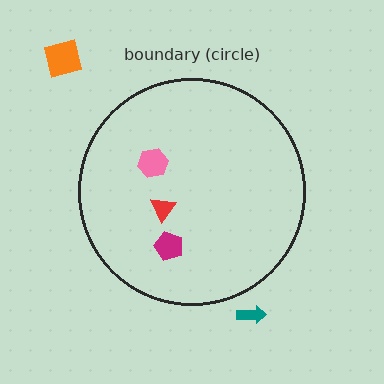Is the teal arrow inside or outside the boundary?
Outside.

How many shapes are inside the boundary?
3 inside, 2 outside.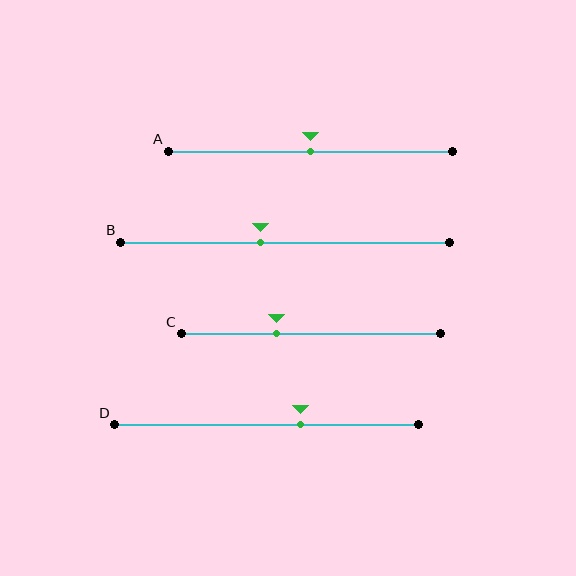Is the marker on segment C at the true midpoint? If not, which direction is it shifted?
No, the marker on segment C is shifted to the left by about 13% of the segment length.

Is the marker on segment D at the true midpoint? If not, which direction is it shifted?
No, the marker on segment D is shifted to the right by about 11% of the segment length.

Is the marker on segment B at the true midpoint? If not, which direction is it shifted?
No, the marker on segment B is shifted to the left by about 7% of the segment length.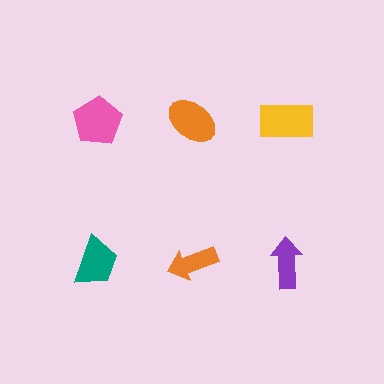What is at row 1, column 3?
A yellow rectangle.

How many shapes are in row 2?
3 shapes.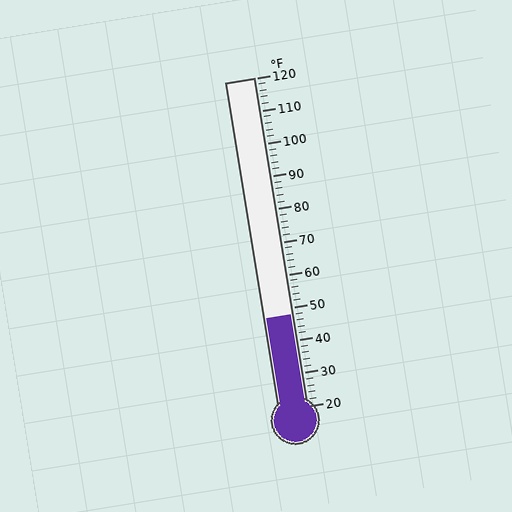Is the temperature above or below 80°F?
The temperature is below 80°F.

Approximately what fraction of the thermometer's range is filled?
The thermometer is filled to approximately 30% of its range.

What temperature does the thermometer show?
The thermometer shows approximately 48°F.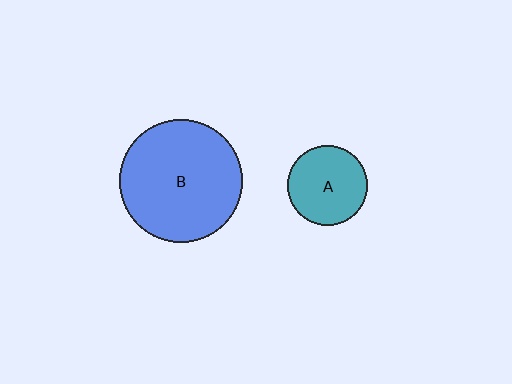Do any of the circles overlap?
No, none of the circles overlap.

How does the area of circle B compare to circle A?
Approximately 2.4 times.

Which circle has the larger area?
Circle B (blue).